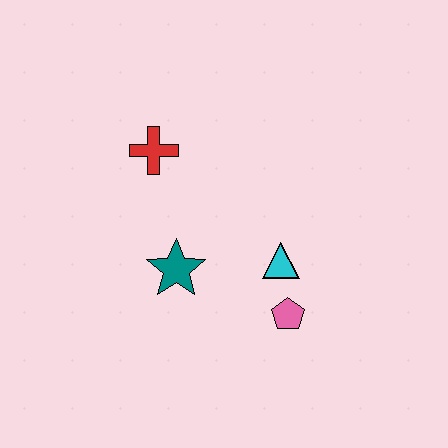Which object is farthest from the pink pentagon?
The red cross is farthest from the pink pentagon.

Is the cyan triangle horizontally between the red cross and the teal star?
No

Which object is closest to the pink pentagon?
The cyan triangle is closest to the pink pentagon.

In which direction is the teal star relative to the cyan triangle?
The teal star is to the left of the cyan triangle.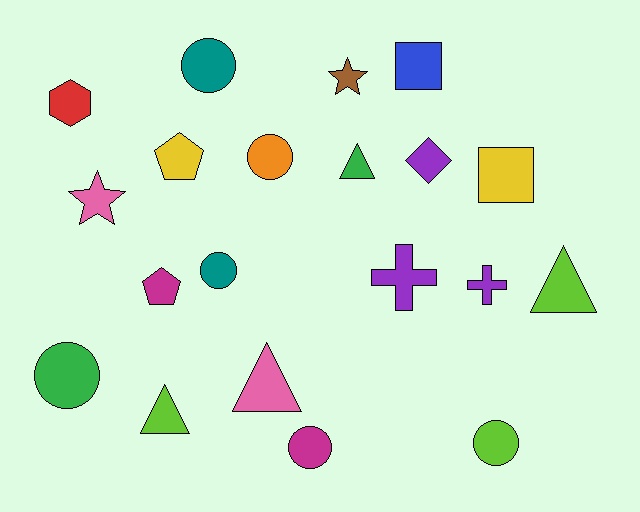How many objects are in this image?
There are 20 objects.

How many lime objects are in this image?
There are 3 lime objects.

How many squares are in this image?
There are 2 squares.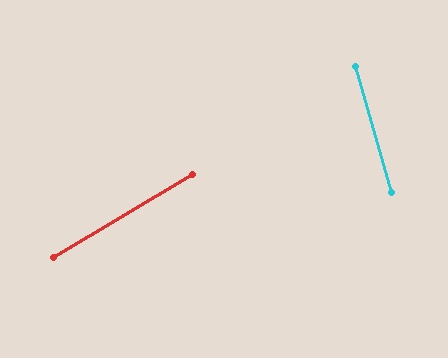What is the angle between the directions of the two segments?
Approximately 76 degrees.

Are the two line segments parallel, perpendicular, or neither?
Neither parallel nor perpendicular — they differ by about 76°.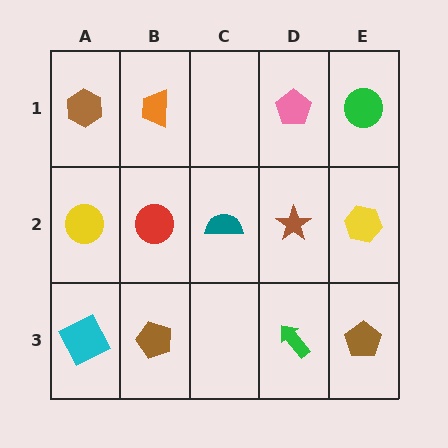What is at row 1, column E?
A green circle.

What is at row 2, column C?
A teal semicircle.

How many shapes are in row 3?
4 shapes.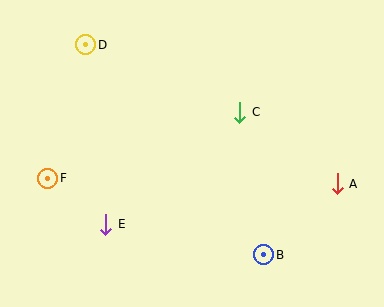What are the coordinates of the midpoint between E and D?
The midpoint between E and D is at (96, 135).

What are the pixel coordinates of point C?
Point C is at (240, 112).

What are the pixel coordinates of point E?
Point E is at (106, 224).